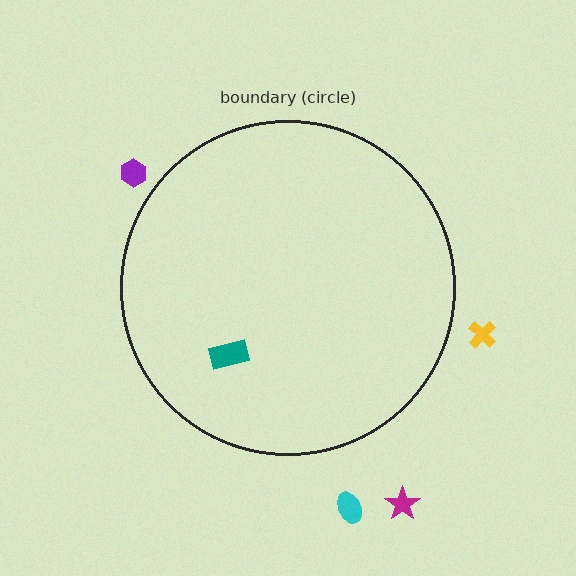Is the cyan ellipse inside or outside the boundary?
Outside.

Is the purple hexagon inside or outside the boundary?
Outside.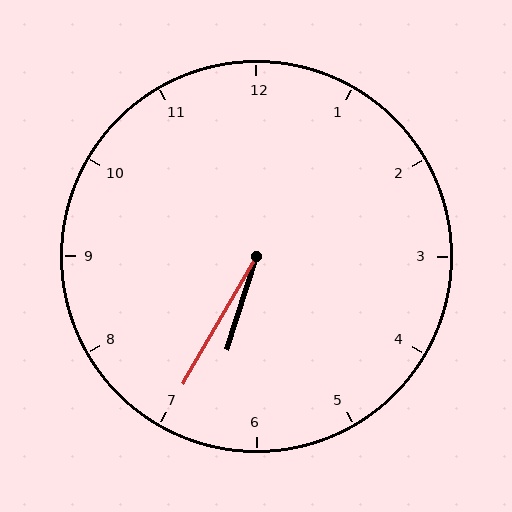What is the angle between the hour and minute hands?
Approximately 12 degrees.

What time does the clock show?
6:35.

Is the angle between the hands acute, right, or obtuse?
It is acute.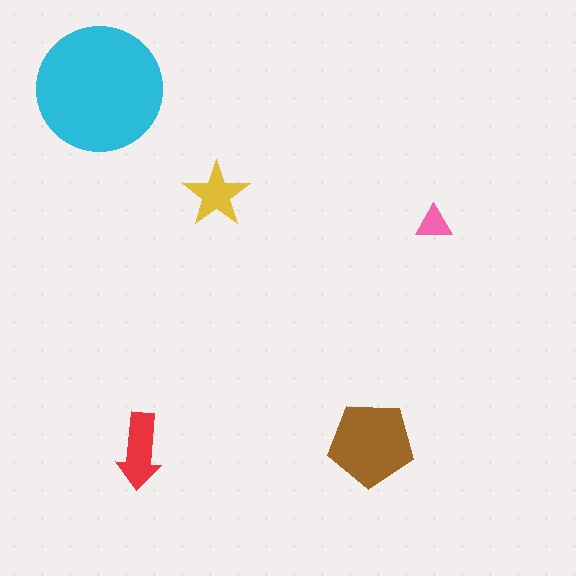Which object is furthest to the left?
The cyan circle is leftmost.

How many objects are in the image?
There are 5 objects in the image.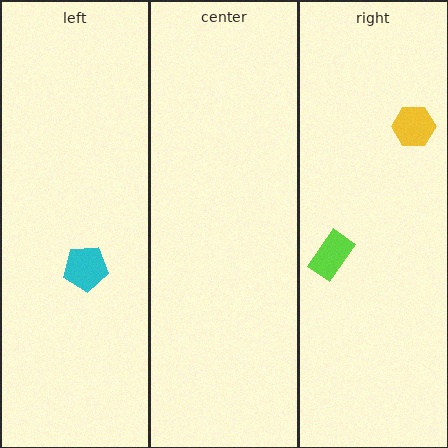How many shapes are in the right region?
2.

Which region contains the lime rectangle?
The right region.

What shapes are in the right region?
The lime rectangle, the yellow hexagon.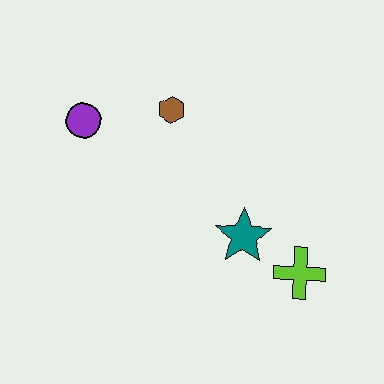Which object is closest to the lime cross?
The teal star is closest to the lime cross.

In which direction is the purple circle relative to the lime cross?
The purple circle is to the left of the lime cross.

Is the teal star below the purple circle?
Yes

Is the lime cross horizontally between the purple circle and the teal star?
No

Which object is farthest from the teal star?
The purple circle is farthest from the teal star.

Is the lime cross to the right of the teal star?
Yes